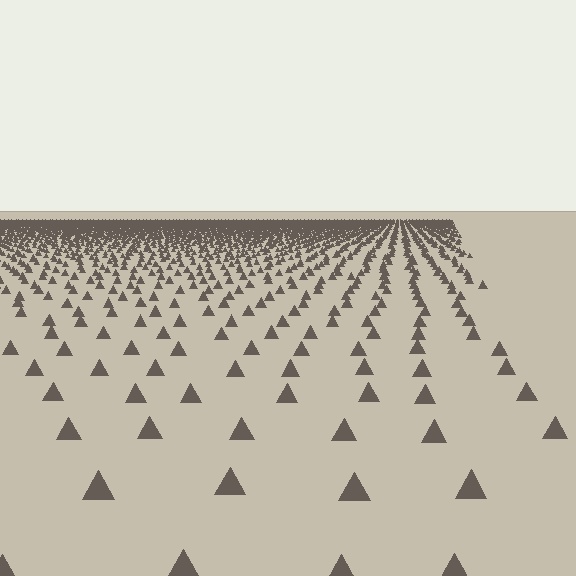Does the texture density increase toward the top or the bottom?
Density increases toward the top.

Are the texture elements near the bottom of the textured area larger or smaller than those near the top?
Larger. Near the bottom, elements are closer to the viewer and appear at a bigger on-screen size.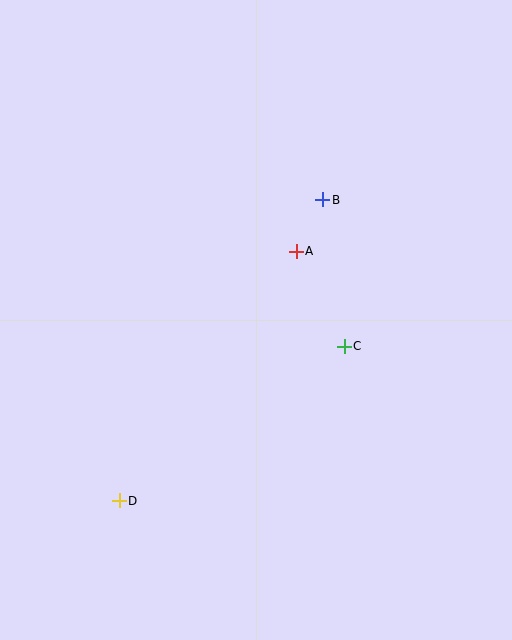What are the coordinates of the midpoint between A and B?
The midpoint between A and B is at (309, 226).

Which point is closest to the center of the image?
Point A at (296, 251) is closest to the center.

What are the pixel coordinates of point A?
Point A is at (296, 251).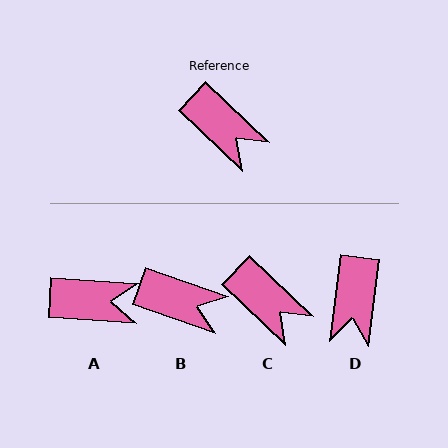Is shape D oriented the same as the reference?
No, it is off by about 54 degrees.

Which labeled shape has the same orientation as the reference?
C.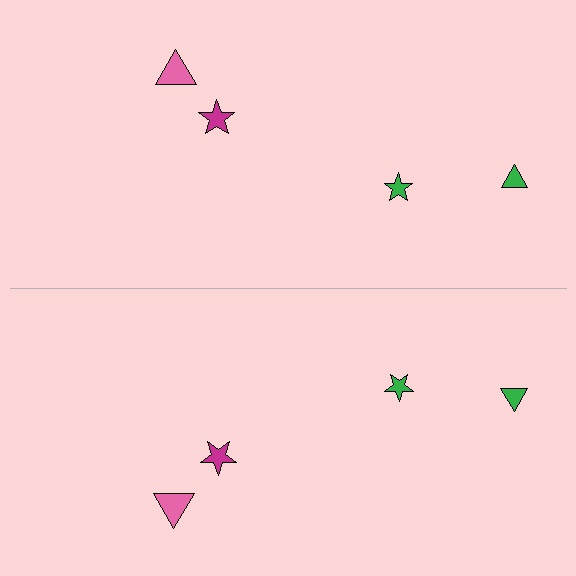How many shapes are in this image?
There are 8 shapes in this image.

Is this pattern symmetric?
Yes, this pattern has bilateral (reflection) symmetry.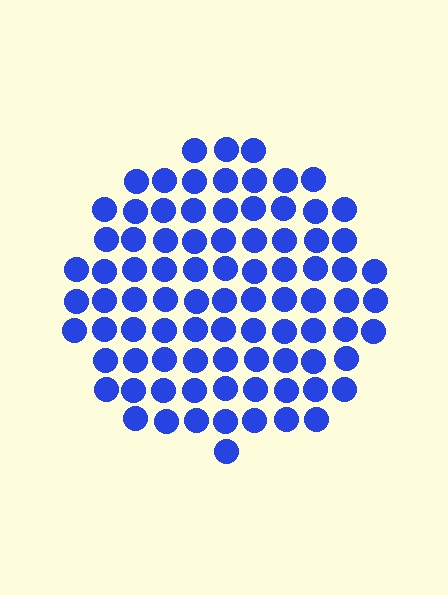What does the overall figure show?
The overall figure shows a circle.